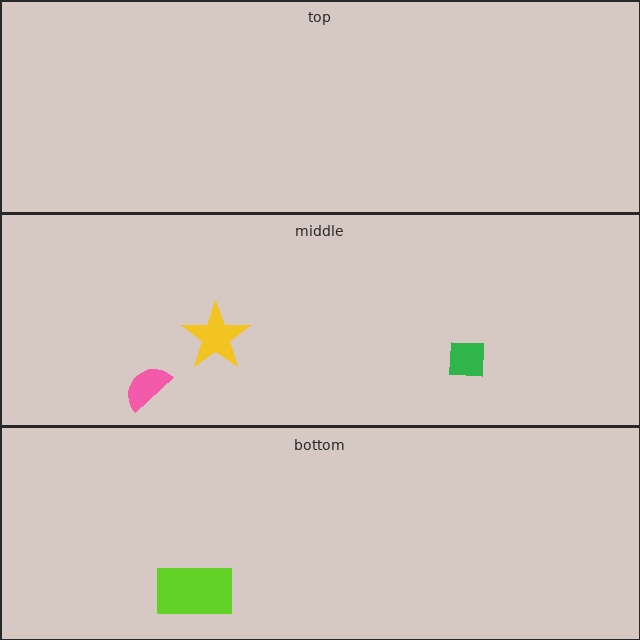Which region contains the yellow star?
The middle region.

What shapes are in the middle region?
The yellow star, the green square, the pink semicircle.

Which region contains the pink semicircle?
The middle region.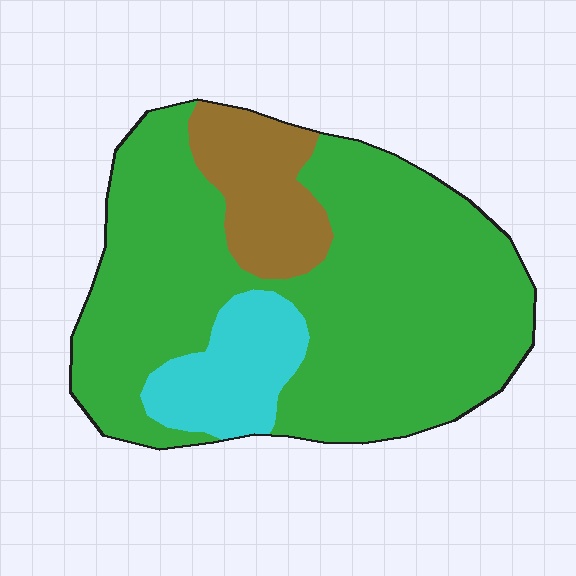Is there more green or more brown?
Green.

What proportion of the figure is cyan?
Cyan covers about 15% of the figure.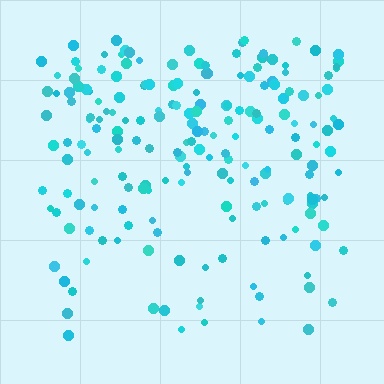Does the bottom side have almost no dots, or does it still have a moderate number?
Still a moderate number, just noticeably fewer than the top.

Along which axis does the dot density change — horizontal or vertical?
Vertical.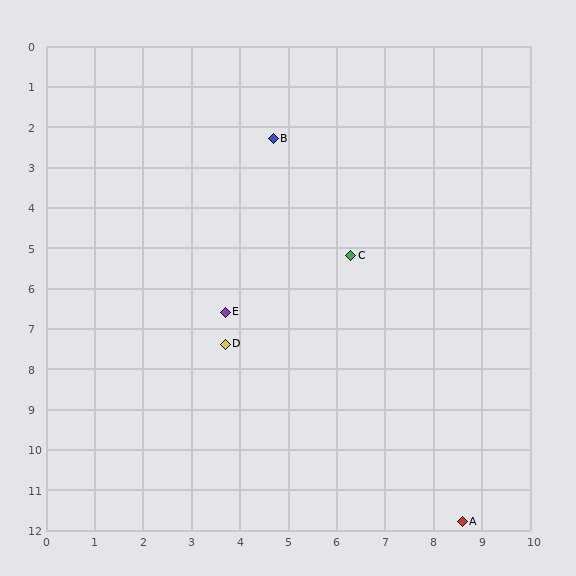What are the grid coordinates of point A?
Point A is at approximately (8.6, 11.8).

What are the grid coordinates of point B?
Point B is at approximately (4.7, 2.3).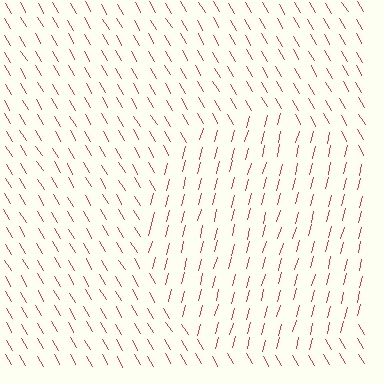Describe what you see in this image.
The image is filled with small red line segments. A circle region in the image has lines oriented differently from the surrounding lines, creating a visible texture boundary.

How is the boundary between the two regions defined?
The boundary is defined purely by a change in line orientation (approximately 45 degrees difference). All lines are the same color and thickness.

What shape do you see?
I see a circle.